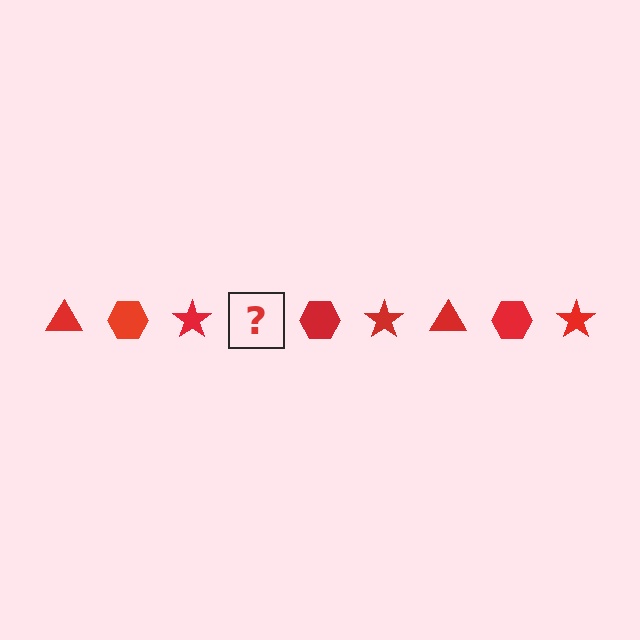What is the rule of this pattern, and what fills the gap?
The rule is that the pattern cycles through triangle, hexagon, star shapes in red. The gap should be filled with a red triangle.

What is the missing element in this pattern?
The missing element is a red triangle.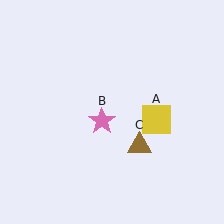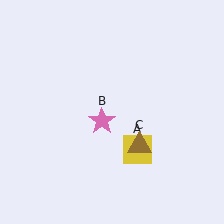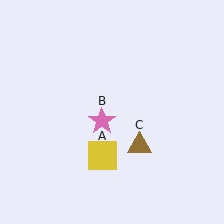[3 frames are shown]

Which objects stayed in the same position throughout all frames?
Pink star (object B) and brown triangle (object C) remained stationary.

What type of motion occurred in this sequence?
The yellow square (object A) rotated clockwise around the center of the scene.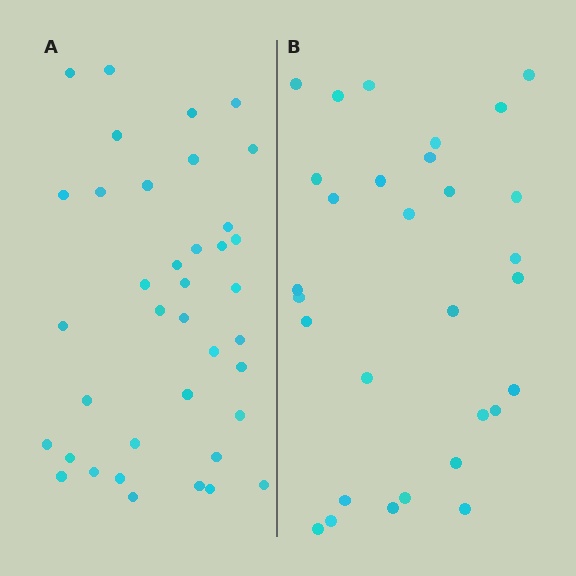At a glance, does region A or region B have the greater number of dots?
Region A (the left region) has more dots.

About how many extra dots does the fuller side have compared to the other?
Region A has roughly 8 or so more dots than region B.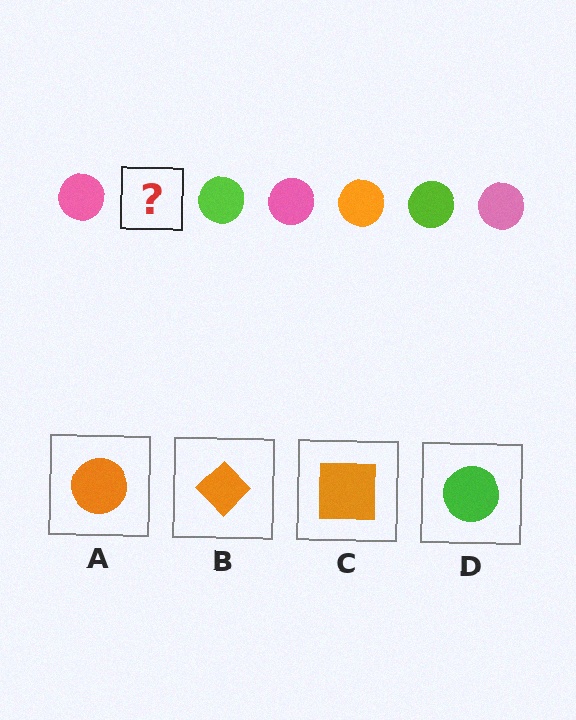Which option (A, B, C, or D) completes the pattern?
A.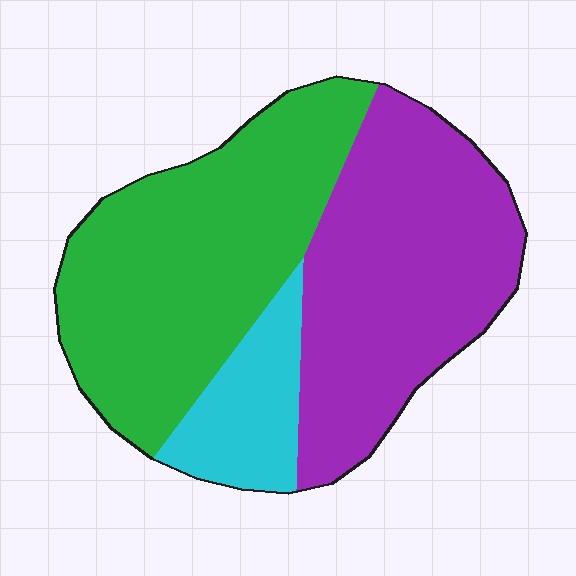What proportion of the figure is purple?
Purple takes up about two fifths (2/5) of the figure.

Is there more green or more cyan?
Green.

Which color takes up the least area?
Cyan, at roughly 15%.